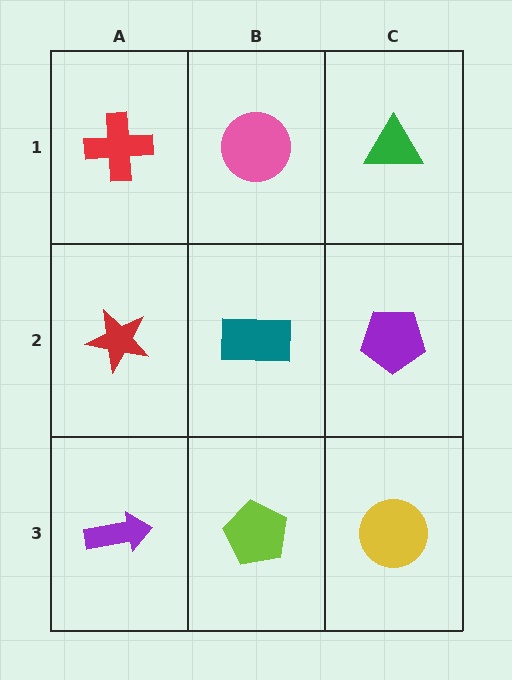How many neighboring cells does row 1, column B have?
3.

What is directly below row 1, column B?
A teal rectangle.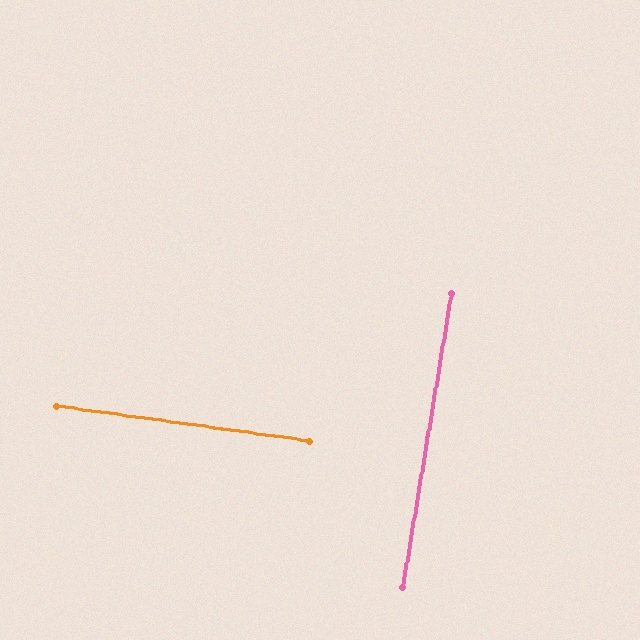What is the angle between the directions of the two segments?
Approximately 89 degrees.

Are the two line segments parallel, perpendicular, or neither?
Perpendicular — they meet at approximately 89°.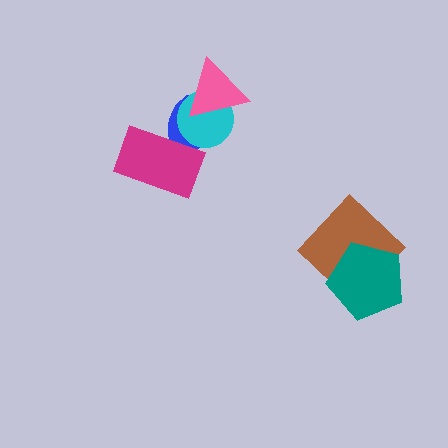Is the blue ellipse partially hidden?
Yes, it is partially covered by another shape.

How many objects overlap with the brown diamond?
1 object overlaps with the brown diamond.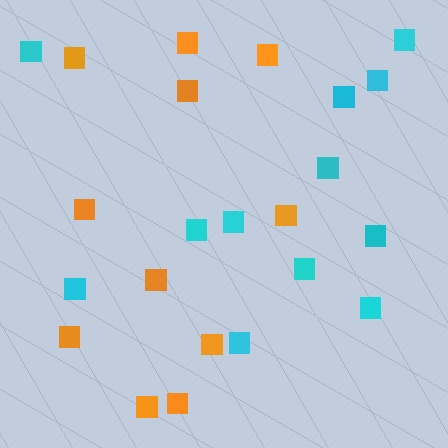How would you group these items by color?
There are 2 groups: one group of orange squares (11) and one group of cyan squares (12).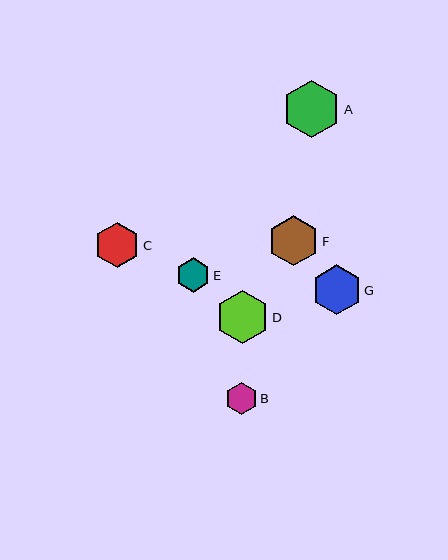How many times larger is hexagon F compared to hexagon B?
Hexagon F is approximately 1.6 times the size of hexagon B.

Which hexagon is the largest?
Hexagon A is the largest with a size of approximately 58 pixels.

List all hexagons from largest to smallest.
From largest to smallest: A, D, F, G, C, E, B.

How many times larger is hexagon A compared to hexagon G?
Hexagon A is approximately 1.2 times the size of hexagon G.